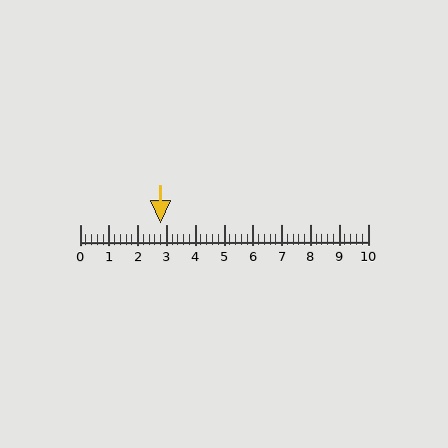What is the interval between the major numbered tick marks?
The major tick marks are spaced 1 units apart.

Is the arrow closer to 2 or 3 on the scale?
The arrow is closer to 3.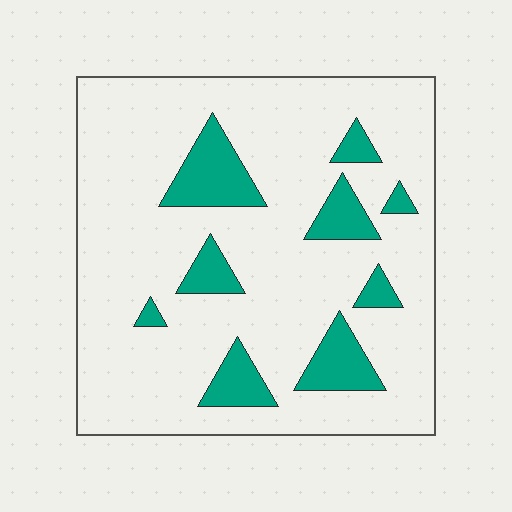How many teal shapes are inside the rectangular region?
9.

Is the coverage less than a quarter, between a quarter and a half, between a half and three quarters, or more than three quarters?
Less than a quarter.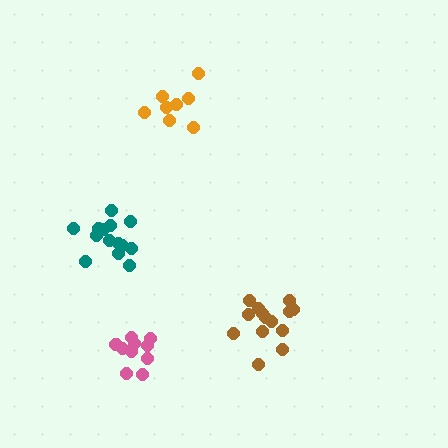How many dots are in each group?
Group 1: 8 dots, Group 2: 14 dots, Group 3: 14 dots, Group 4: 11 dots (47 total).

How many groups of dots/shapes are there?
There are 4 groups.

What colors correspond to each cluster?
The clusters are colored: orange, teal, brown, pink.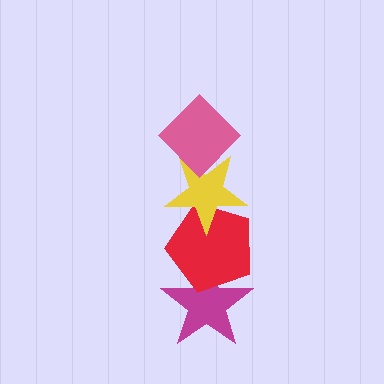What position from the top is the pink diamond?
The pink diamond is 1st from the top.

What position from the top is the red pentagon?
The red pentagon is 3rd from the top.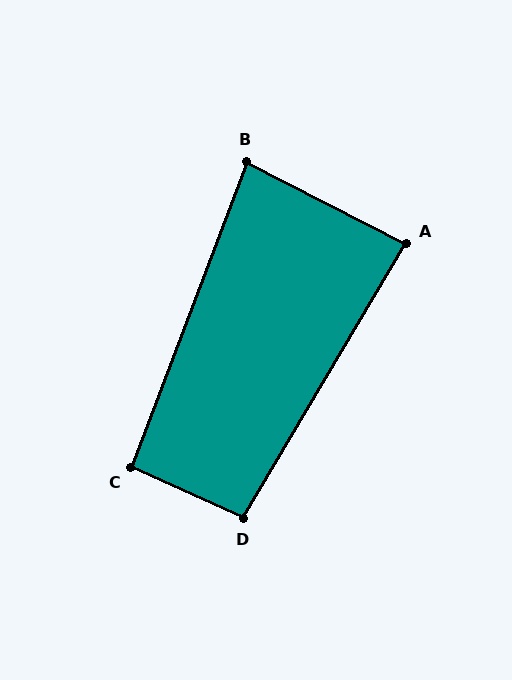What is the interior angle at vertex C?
Approximately 94 degrees (approximately right).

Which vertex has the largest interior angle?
D, at approximately 96 degrees.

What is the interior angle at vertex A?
Approximately 86 degrees (approximately right).